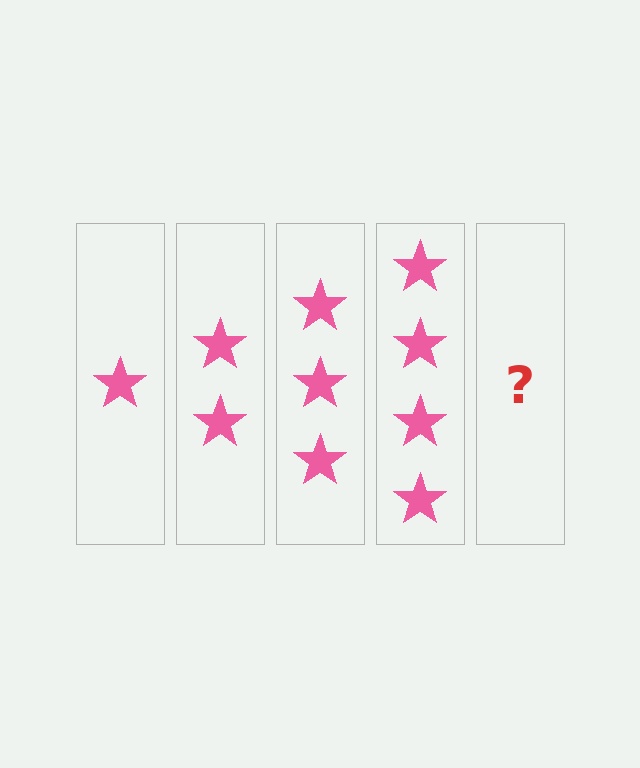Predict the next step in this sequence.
The next step is 5 stars.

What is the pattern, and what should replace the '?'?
The pattern is that each step adds one more star. The '?' should be 5 stars.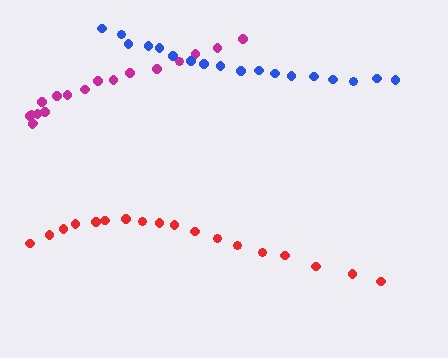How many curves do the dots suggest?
There are 3 distinct paths.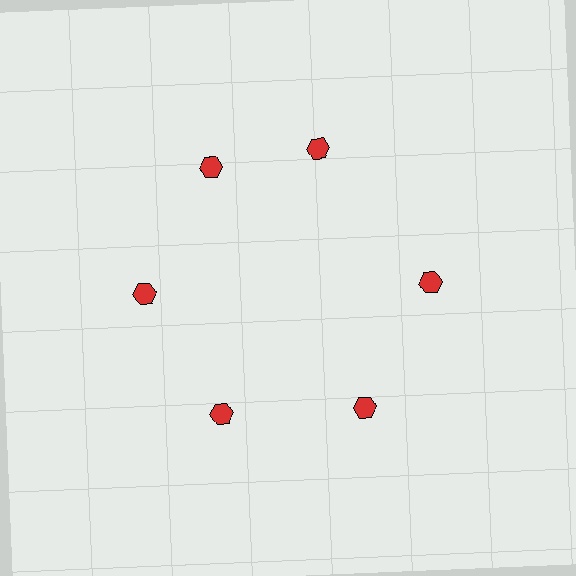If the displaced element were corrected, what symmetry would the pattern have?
It would have 6-fold rotational symmetry — the pattern would map onto itself every 60 degrees.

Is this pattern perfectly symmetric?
No. The 6 red hexagons are arranged in a ring, but one element near the 1 o'clock position is rotated out of alignment along the ring, breaking the 6-fold rotational symmetry.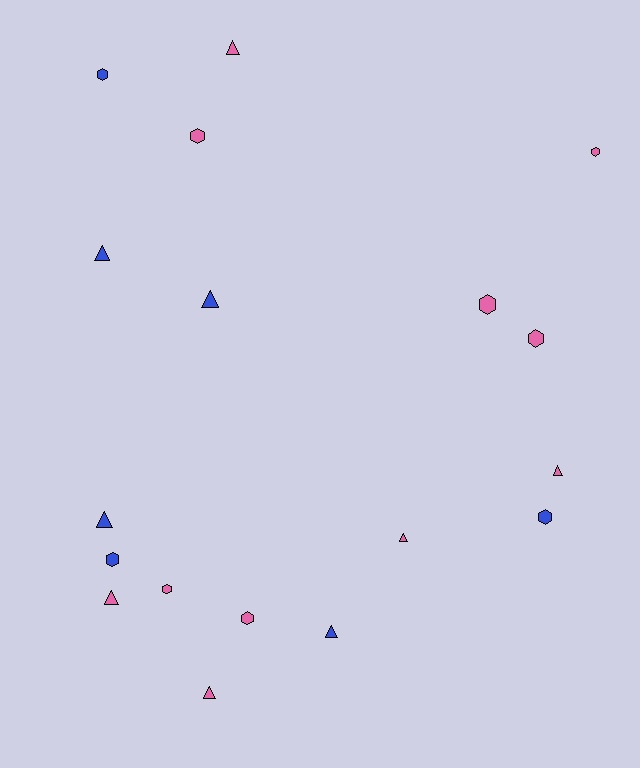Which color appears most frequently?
Pink, with 11 objects.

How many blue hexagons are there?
There are 3 blue hexagons.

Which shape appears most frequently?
Hexagon, with 9 objects.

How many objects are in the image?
There are 18 objects.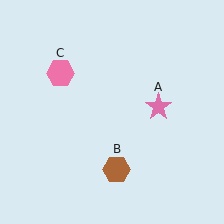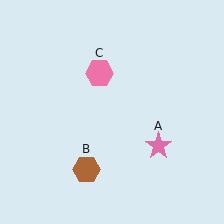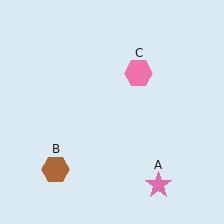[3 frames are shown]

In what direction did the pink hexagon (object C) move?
The pink hexagon (object C) moved right.